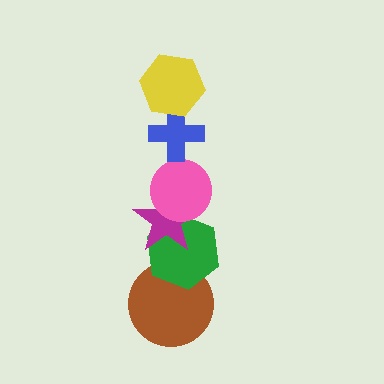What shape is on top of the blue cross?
The yellow hexagon is on top of the blue cross.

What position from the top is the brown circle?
The brown circle is 6th from the top.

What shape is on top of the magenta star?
The pink circle is on top of the magenta star.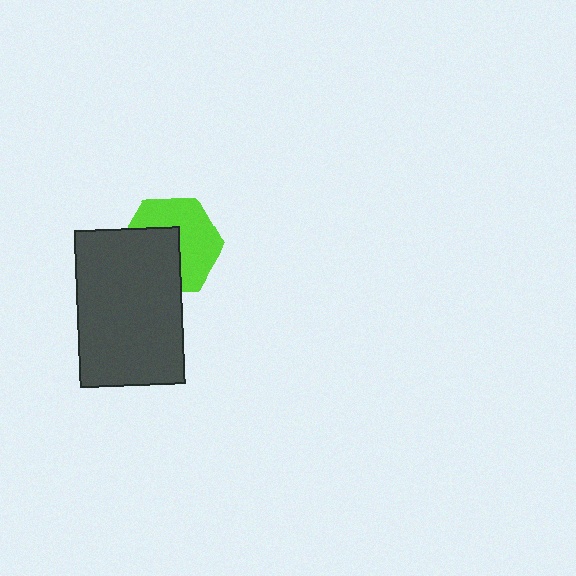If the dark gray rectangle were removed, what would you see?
You would see the complete lime hexagon.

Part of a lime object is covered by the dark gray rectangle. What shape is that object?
It is a hexagon.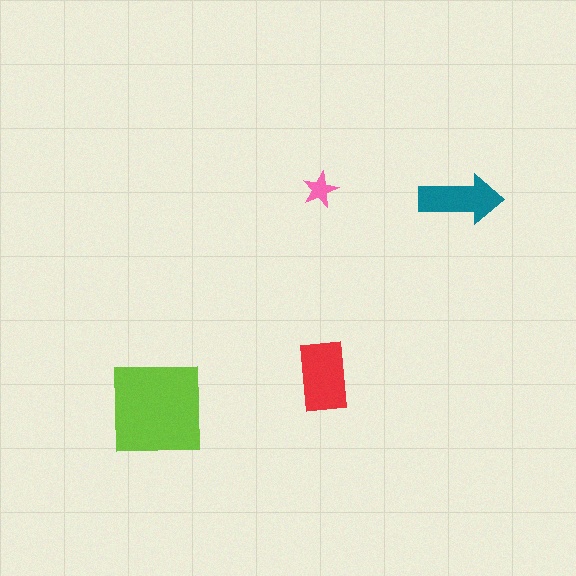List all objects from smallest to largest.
The pink star, the teal arrow, the red rectangle, the lime square.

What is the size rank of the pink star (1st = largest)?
4th.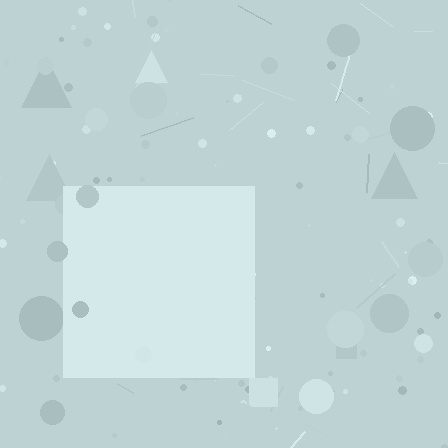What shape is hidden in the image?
A square is hidden in the image.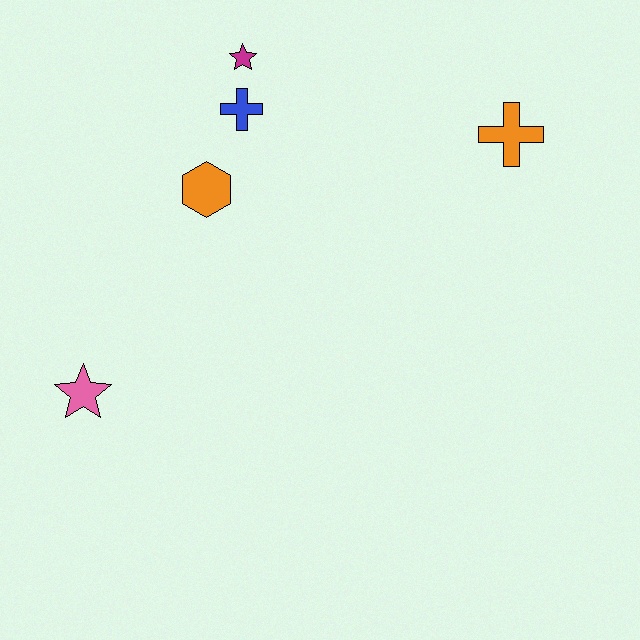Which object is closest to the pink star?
The orange hexagon is closest to the pink star.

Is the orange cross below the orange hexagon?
No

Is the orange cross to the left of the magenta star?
No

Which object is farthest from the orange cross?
The pink star is farthest from the orange cross.